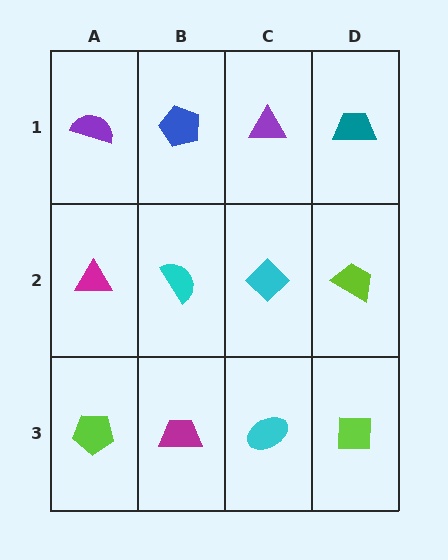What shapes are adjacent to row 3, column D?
A lime trapezoid (row 2, column D), a cyan ellipse (row 3, column C).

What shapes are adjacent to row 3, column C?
A cyan diamond (row 2, column C), a magenta trapezoid (row 3, column B), a lime square (row 3, column D).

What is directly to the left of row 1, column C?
A blue pentagon.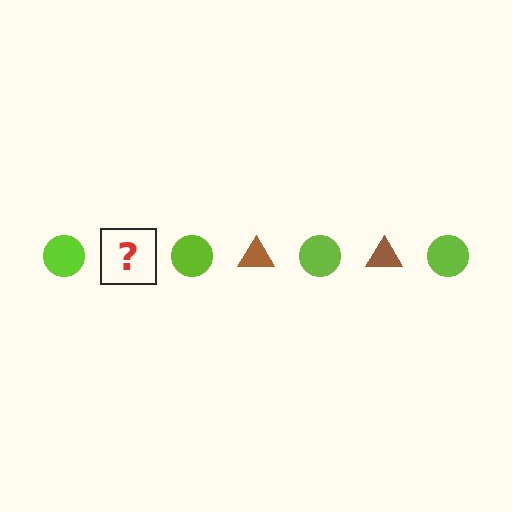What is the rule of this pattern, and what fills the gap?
The rule is that the pattern alternates between lime circle and brown triangle. The gap should be filled with a brown triangle.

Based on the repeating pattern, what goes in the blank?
The blank should be a brown triangle.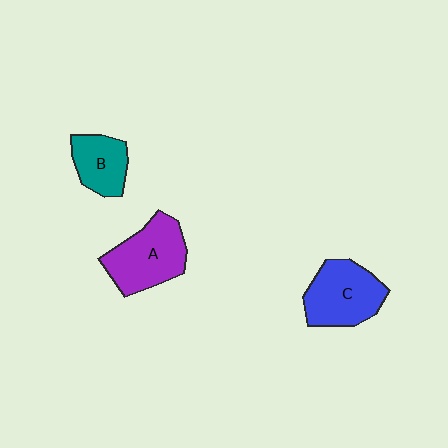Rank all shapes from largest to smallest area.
From largest to smallest: A (purple), C (blue), B (teal).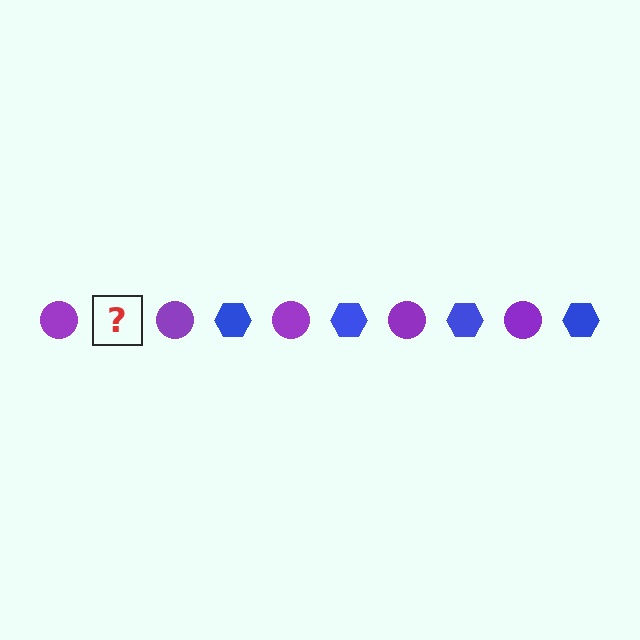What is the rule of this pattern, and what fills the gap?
The rule is that the pattern alternates between purple circle and blue hexagon. The gap should be filled with a blue hexagon.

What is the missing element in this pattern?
The missing element is a blue hexagon.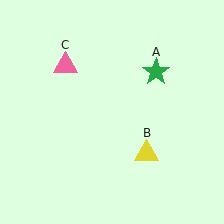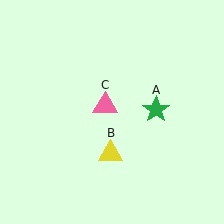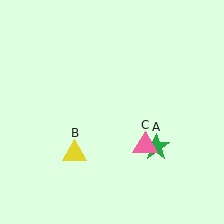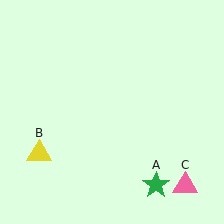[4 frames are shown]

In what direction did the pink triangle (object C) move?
The pink triangle (object C) moved down and to the right.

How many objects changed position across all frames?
3 objects changed position: green star (object A), yellow triangle (object B), pink triangle (object C).